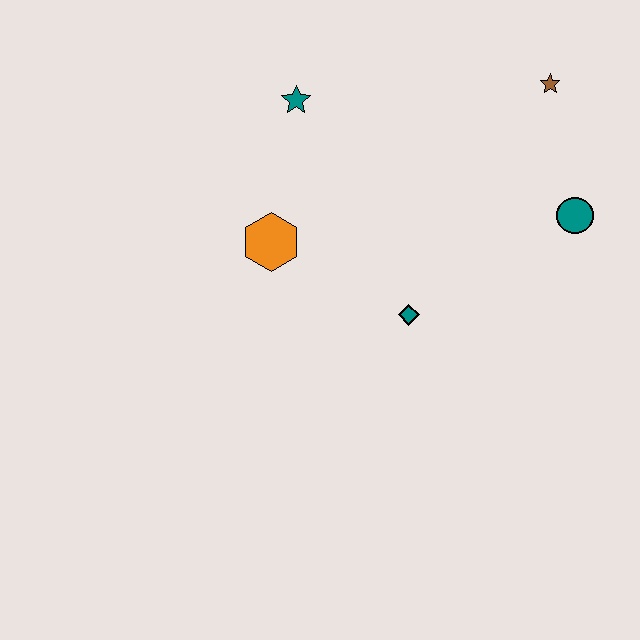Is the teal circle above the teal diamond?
Yes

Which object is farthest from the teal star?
The teal circle is farthest from the teal star.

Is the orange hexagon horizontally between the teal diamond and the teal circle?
No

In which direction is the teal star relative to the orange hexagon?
The teal star is above the orange hexagon.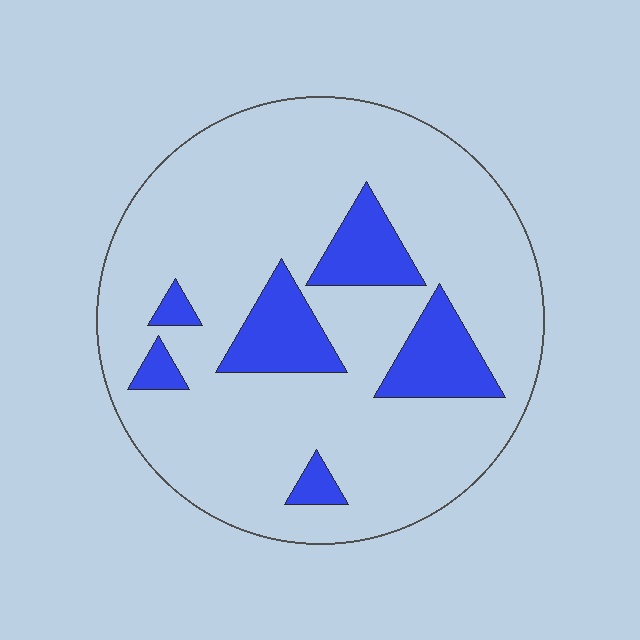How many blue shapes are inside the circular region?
6.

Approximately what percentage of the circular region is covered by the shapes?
Approximately 15%.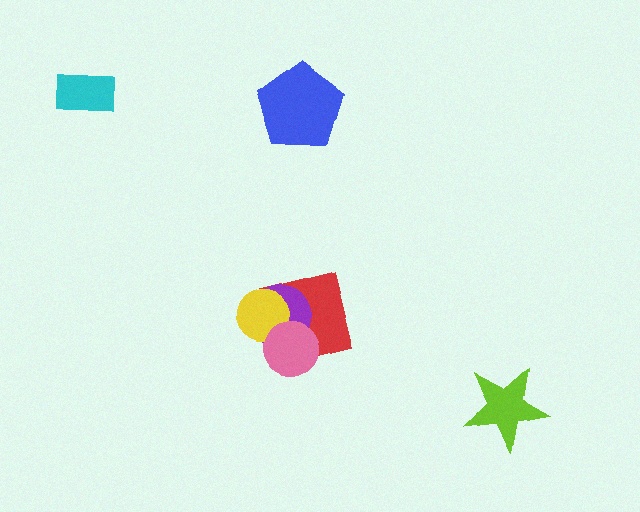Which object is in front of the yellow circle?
The pink circle is in front of the yellow circle.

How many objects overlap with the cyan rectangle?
0 objects overlap with the cyan rectangle.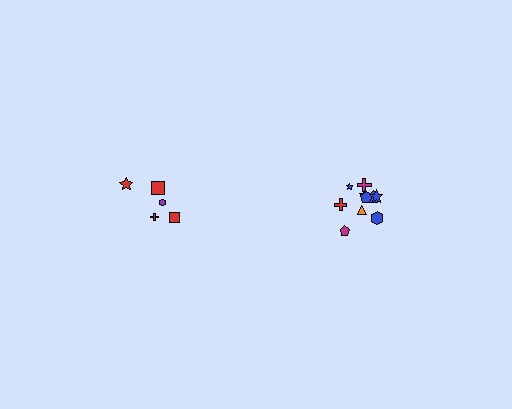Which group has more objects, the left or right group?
The right group.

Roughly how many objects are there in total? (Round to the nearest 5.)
Roughly 15 objects in total.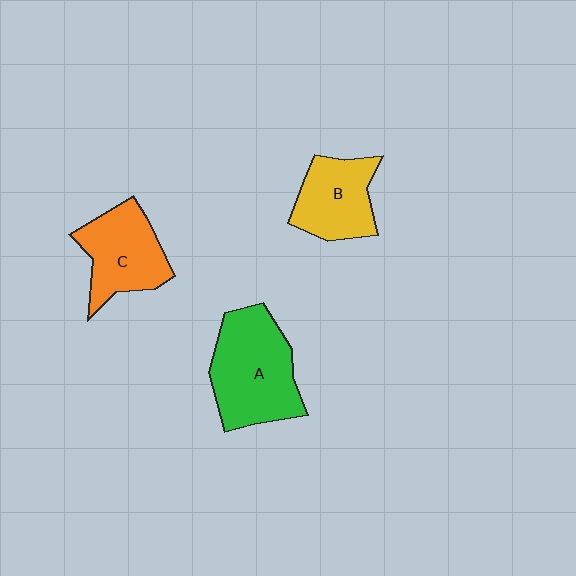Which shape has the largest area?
Shape A (green).